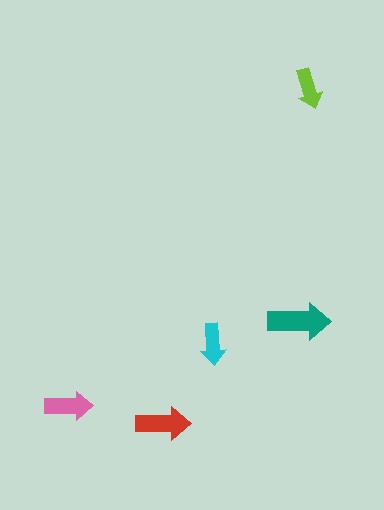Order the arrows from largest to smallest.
the teal one, the red one, the pink one, the cyan one, the lime one.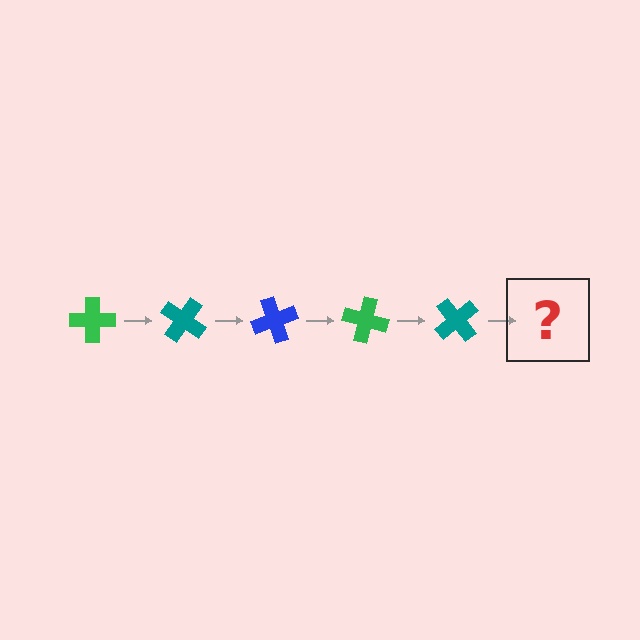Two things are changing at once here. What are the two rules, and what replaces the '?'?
The two rules are that it rotates 35 degrees each step and the color cycles through green, teal, and blue. The '?' should be a blue cross, rotated 175 degrees from the start.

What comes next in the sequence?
The next element should be a blue cross, rotated 175 degrees from the start.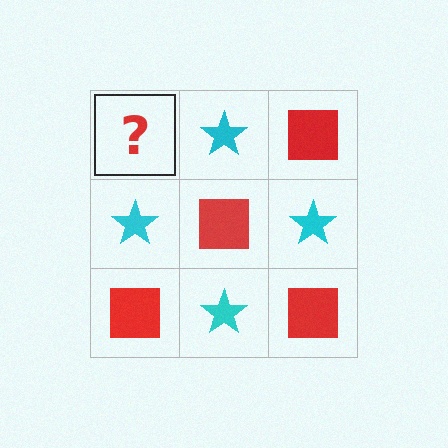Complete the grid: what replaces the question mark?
The question mark should be replaced with a red square.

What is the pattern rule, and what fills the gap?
The rule is that it alternates red square and cyan star in a checkerboard pattern. The gap should be filled with a red square.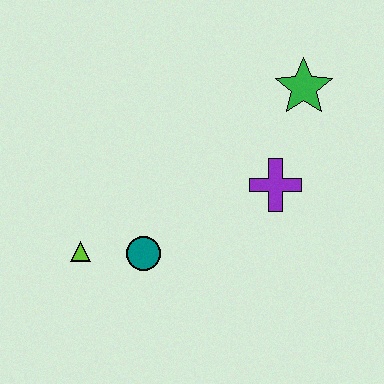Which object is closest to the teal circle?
The lime triangle is closest to the teal circle.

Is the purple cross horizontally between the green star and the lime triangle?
Yes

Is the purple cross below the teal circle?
No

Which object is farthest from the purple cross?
The lime triangle is farthest from the purple cross.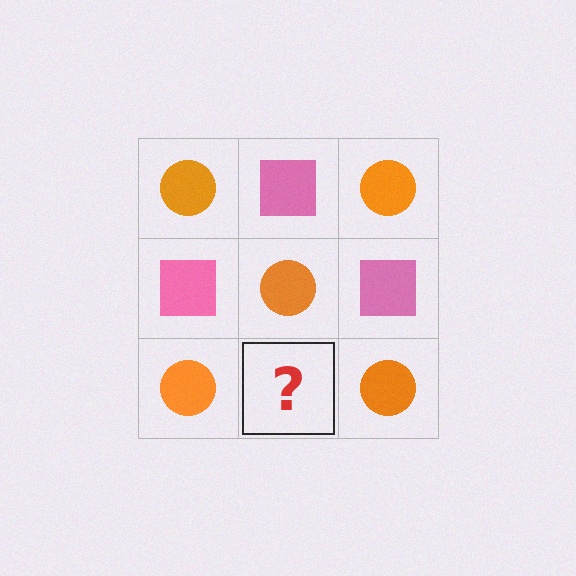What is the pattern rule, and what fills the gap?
The rule is that it alternates orange circle and pink square in a checkerboard pattern. The gap should be filled with a pink square.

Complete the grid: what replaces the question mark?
The question mark should be replaced with a pink square.